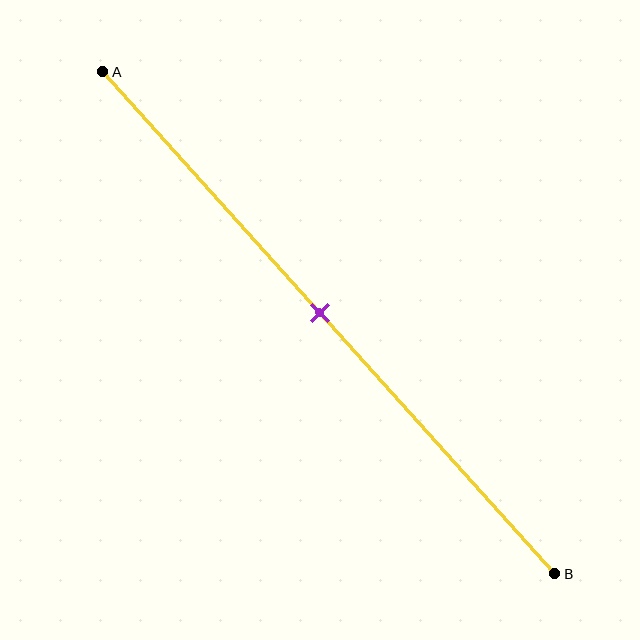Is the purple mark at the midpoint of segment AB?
Yes, the mark is approximately at the midpoint.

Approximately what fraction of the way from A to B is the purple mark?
The purple mark is approximately 50% of the way from A to B.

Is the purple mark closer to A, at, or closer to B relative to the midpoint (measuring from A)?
The purple mark is approximately at the midpoint of segment AB.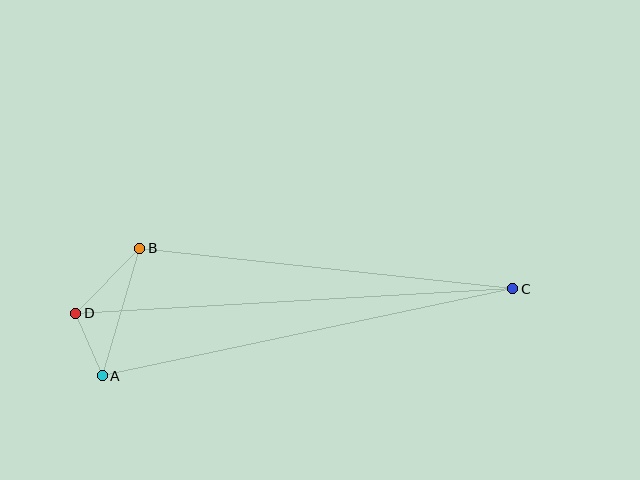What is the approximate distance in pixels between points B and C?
The distance between B and C is approximately 376 pixels.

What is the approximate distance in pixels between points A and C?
The distance between A and C is approximately 420 pixels.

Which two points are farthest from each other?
Points C and D are farthest from each other.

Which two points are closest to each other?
Points A and D are closest to each other.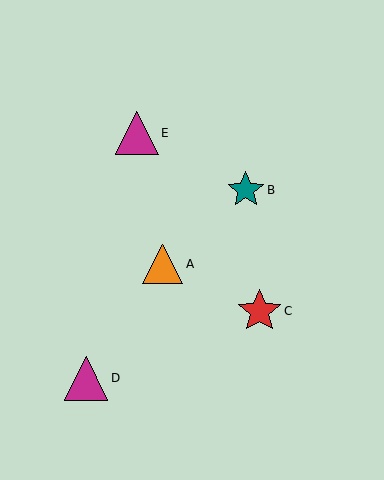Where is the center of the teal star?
The center of the teal star is at (246, 190).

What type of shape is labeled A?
Shape A is an orange triangle.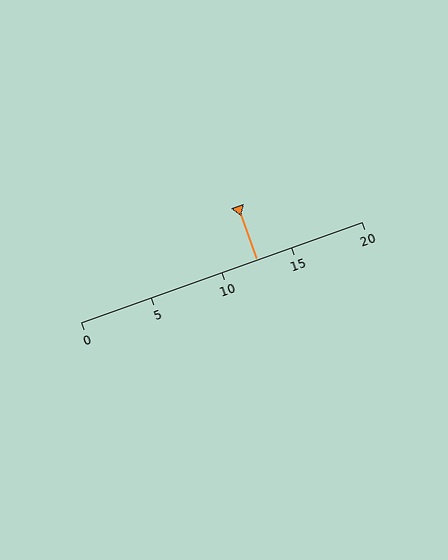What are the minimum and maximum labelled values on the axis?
The axis runs from 0 to 20.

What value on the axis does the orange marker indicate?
The marker indicates approximately 12.5.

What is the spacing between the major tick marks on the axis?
The major ticks are spaced 5 apart.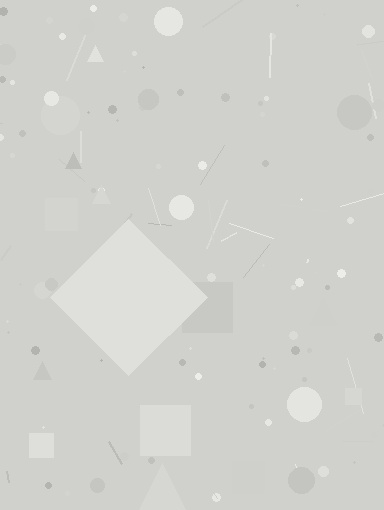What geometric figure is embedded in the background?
A diamond is embedded in the background.